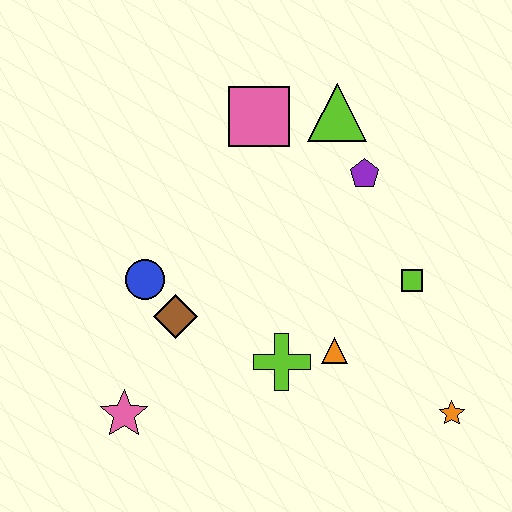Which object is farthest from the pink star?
The lime triangle is farthest from the pink star.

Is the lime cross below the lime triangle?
Yes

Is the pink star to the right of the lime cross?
No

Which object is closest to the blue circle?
The brown diamond is closest to the blue circle.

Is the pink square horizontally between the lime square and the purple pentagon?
No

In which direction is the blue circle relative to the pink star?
The blue circle is above the pink star.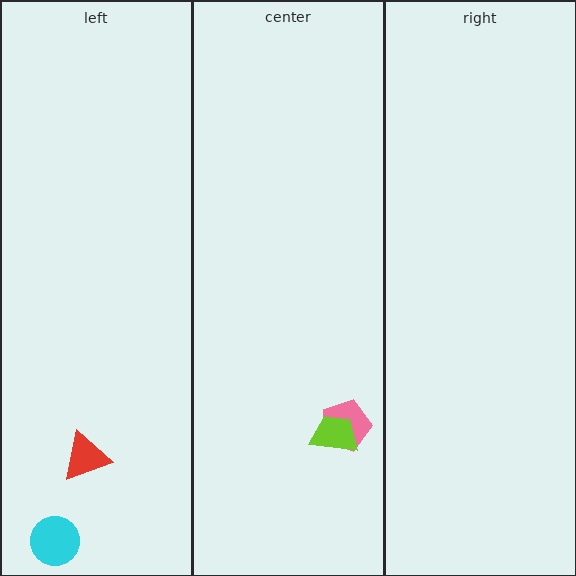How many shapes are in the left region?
2.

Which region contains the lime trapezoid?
The center region.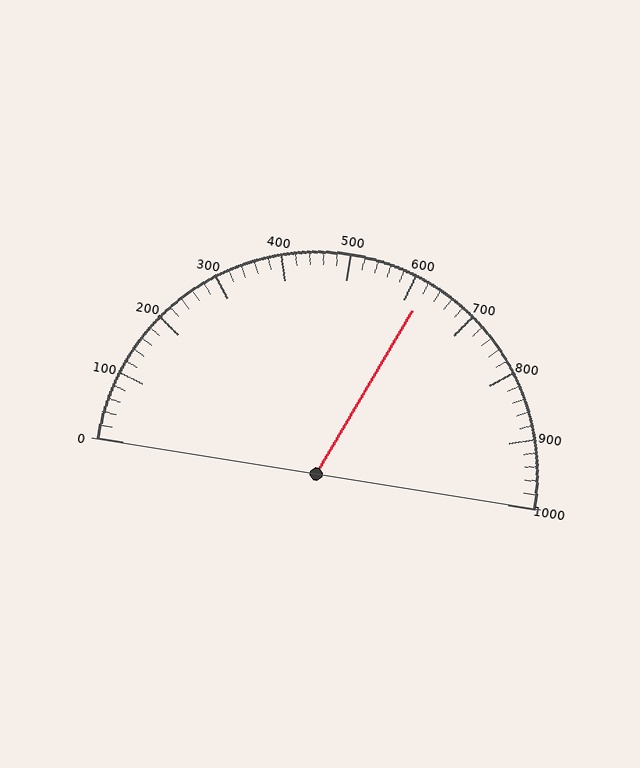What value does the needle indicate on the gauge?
The needle indicates approximately 620.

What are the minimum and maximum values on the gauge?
The gauge ranges from 0 to 1000.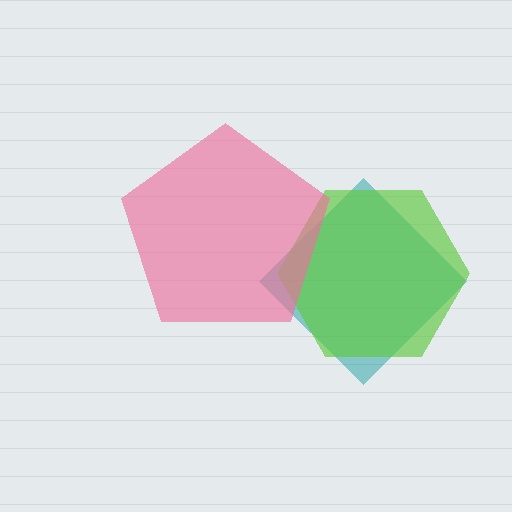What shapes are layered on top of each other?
The layered shapes are: a teal diamond, a lime hexagon, a pink pentagon.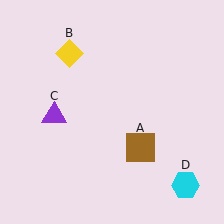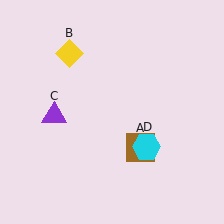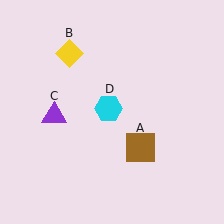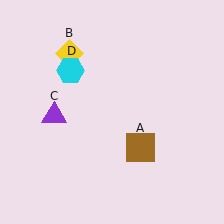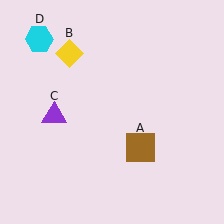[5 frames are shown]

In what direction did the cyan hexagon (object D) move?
The cyan hexagon (object D) moved up and to the left.